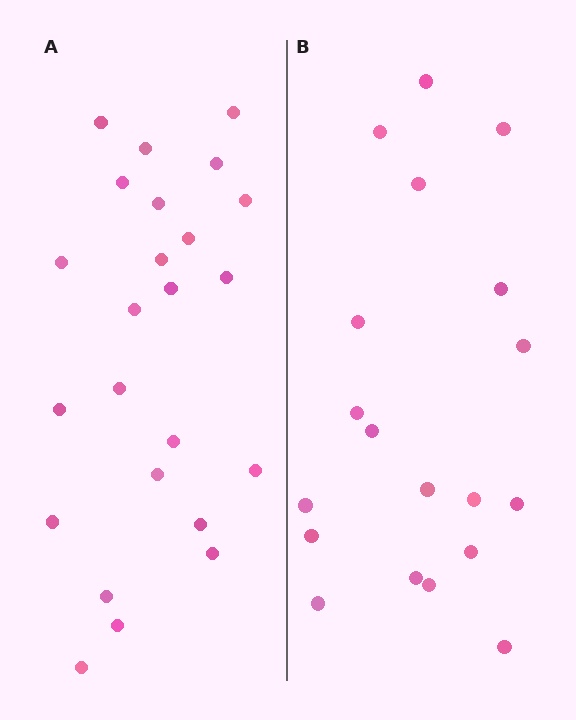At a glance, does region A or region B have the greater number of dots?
Region A (the left region) has more dots.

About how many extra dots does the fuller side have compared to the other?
Region A has about 5 more dots than region B.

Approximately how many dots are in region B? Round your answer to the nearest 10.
About 20 dots. (The exact count is 19, which rounds to 20.)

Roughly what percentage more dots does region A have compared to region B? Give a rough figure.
About 25% more.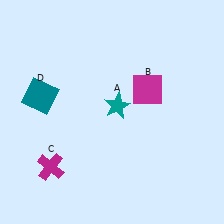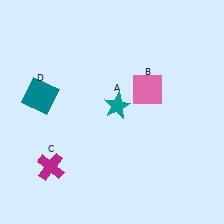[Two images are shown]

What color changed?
The square (B) changed from magenta in Image 1 to pink in Image 2.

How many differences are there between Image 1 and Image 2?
There is 1 difference between the two images.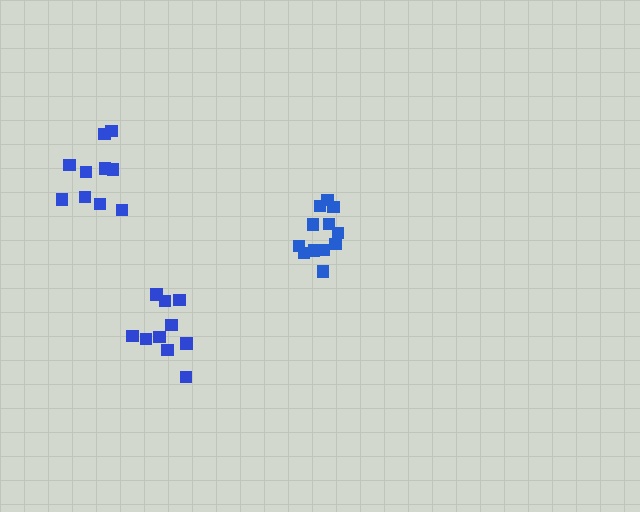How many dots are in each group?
Group 1: 10 dots, Group 2: 10 dots, Group 3: 12 dots (32 total).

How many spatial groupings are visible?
There are 3 spatial groupings.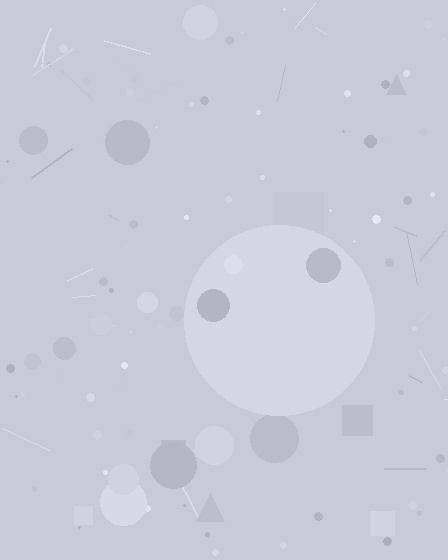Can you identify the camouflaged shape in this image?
The camouflaged shape is a circle.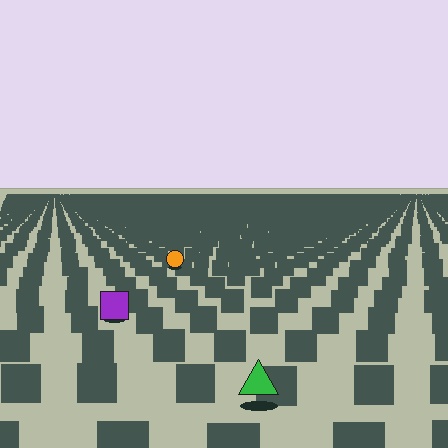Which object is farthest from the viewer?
The orange circle is farthest from the viewer. It appears smaller and the ground texture around it is denser.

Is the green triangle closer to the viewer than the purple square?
Yes. The green triangle is closer — you can tell from the texture gradient: the ground texture is coarser near it.